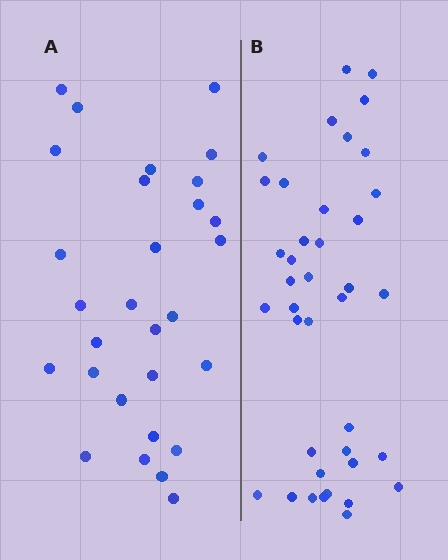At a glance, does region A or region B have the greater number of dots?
Region B (the right region) has more dots.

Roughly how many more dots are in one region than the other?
Region B has roughly 10 or so more dots than region A.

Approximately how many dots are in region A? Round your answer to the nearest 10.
About 30 dots. (The exact count is 29, which rounds to 30.)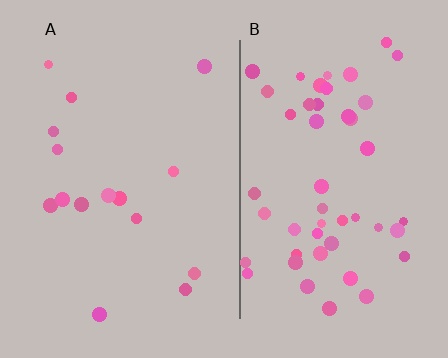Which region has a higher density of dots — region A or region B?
B (the right).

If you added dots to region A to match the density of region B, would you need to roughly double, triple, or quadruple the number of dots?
Approximately triple.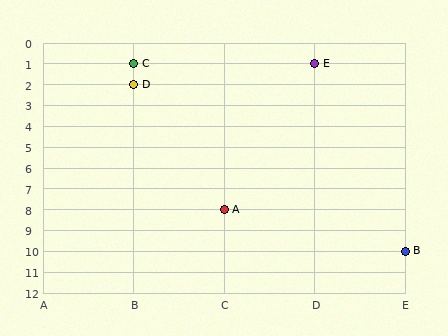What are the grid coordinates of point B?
Point B is at grid coordinates (E, 10).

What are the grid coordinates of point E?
Point E is at grid coordinates (D, 1).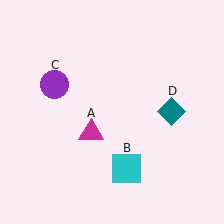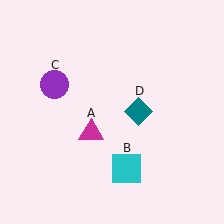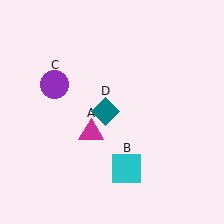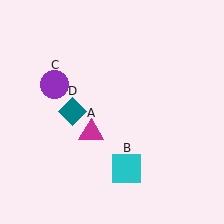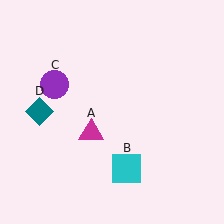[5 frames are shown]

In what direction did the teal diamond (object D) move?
The teal diamond (object D) moved left.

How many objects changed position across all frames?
1 object changed position: teal diamond (object D).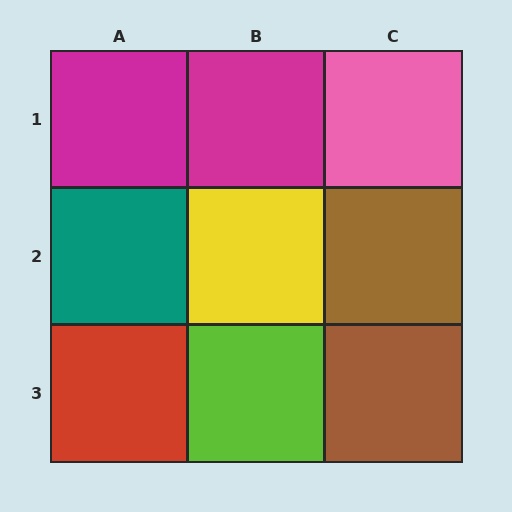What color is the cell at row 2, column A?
Teal.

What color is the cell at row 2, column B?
Yellow.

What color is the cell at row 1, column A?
Magenta.